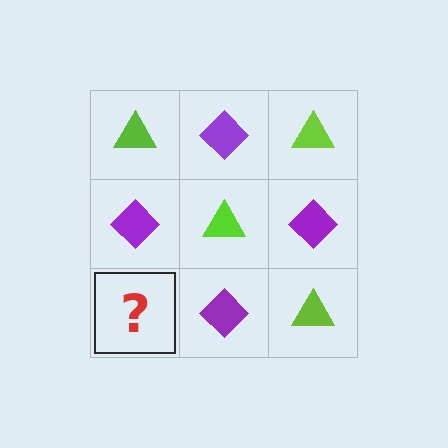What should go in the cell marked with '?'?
The missing cell should contain a lime triangle.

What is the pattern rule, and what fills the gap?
The rule is that it alternates lime triangle and purple diamond in a checkerboard pattern. The gap should be filled with a lime triangle.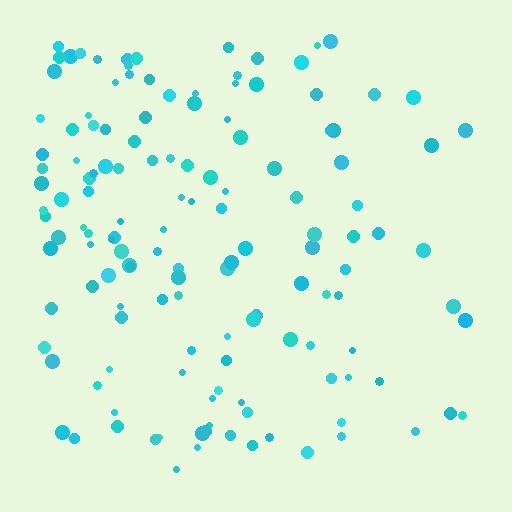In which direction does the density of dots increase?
From right to left, with the left side densest.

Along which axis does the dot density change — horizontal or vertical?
Horizontal.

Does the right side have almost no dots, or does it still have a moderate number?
Still a moderate number, just noticeably fewer than the left.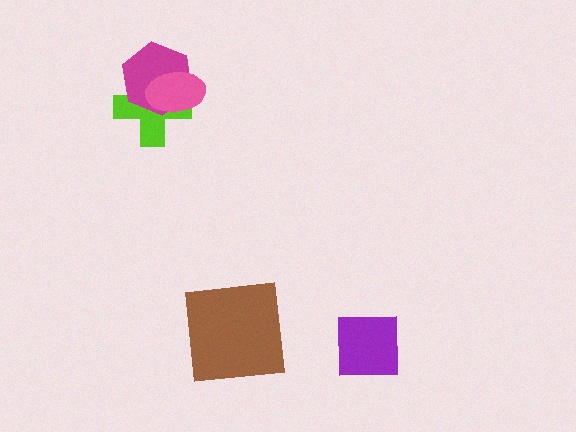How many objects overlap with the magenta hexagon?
2 objects overlap with the magenta hexagon.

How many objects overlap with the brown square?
0 objects overlap with the brown square.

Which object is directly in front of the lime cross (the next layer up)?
The magenta hexagon is directly in front of the lime cross.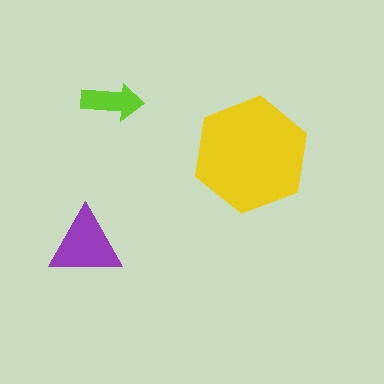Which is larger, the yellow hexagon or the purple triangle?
The yellow hexagon.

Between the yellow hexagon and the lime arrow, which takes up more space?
The yellow hexagon.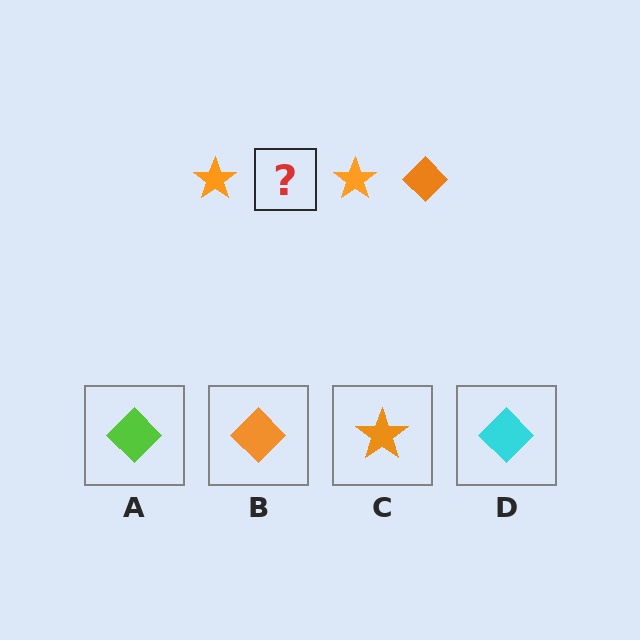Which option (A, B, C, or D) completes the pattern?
B.